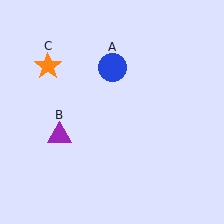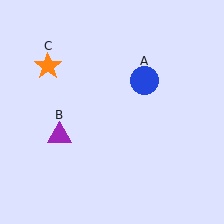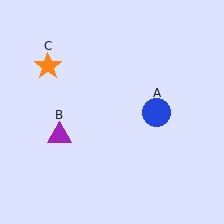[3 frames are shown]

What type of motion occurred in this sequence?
The blue circle (object A) rotated clockwise around the center of the scene.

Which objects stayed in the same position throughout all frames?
Purple triangle (object B) and orange star (object C) remained stationary.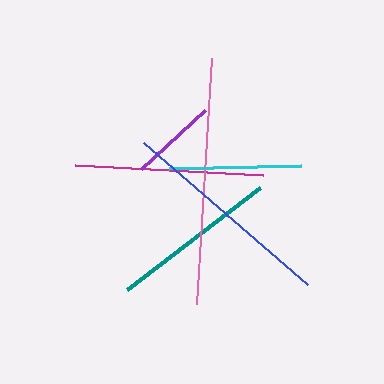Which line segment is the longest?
The pink line is the longest at approximately 246 pixels.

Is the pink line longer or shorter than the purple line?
The pink line is longer than the purple line.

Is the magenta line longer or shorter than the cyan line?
The magenta line is longer than the cyan line.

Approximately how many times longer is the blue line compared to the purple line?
The blue line is approximately 2.5 times the length of the purple line.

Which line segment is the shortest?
The purple line is the shortest at approximately 87 pixels.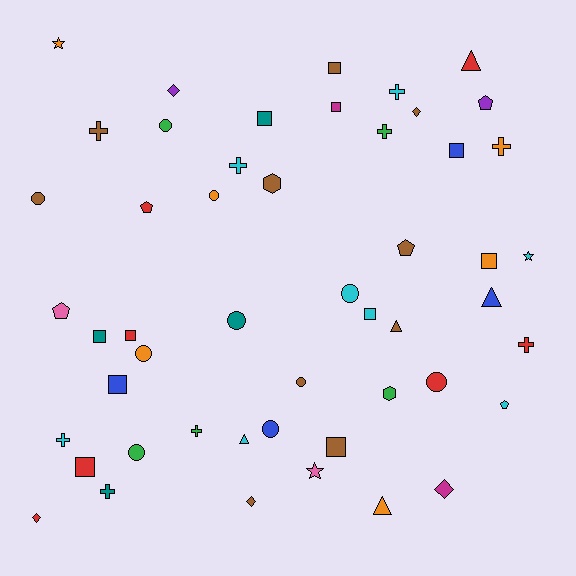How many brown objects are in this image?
There are 10 brown objects.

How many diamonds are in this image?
There are 5 diamonds.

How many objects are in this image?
There are 50 objects.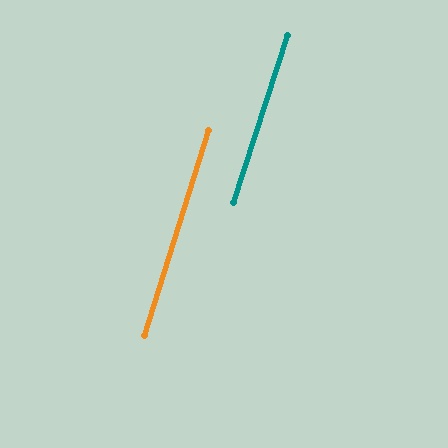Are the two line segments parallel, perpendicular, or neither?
Parallel — their directions differ by only 0.5°.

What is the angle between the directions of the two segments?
Approximately 0 degrees.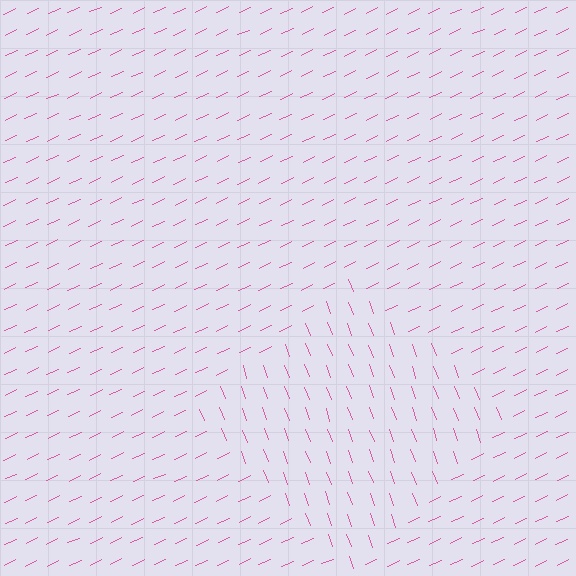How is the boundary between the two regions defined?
The boundary is defined purely by a change in line orientation (approximately 85 degrees difference). All lines are the same color and thickness.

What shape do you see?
I see a diamond.